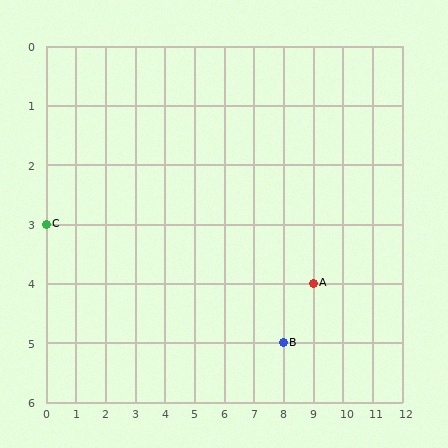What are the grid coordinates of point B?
Point B is at grid coordinates (8, 5).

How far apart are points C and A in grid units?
Points C and A are 9 columns and 1 row apart (about 9.1 grid units diagonally).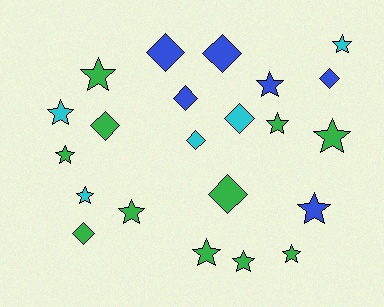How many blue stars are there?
There are 2 blue stars.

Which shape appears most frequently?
Star, with 13 objects.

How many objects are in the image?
There are 22 objects.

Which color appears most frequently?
Green, with 11 objects.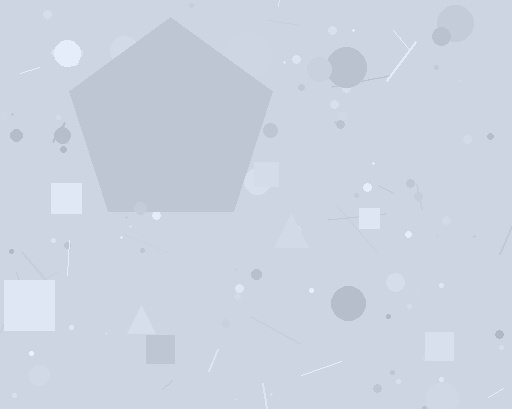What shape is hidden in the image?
A pentagon is hidden in the image.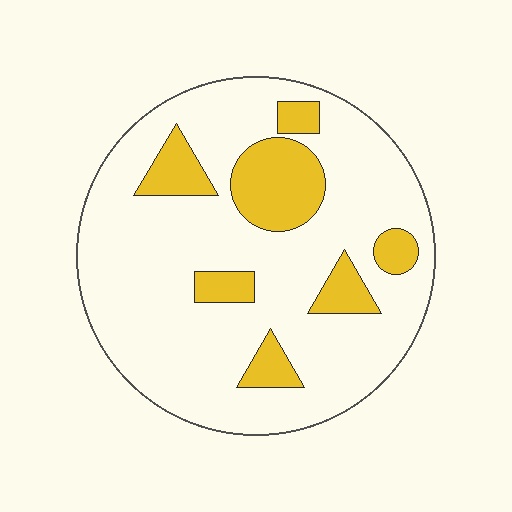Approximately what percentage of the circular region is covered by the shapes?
Approximately 20%.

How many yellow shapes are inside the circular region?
7.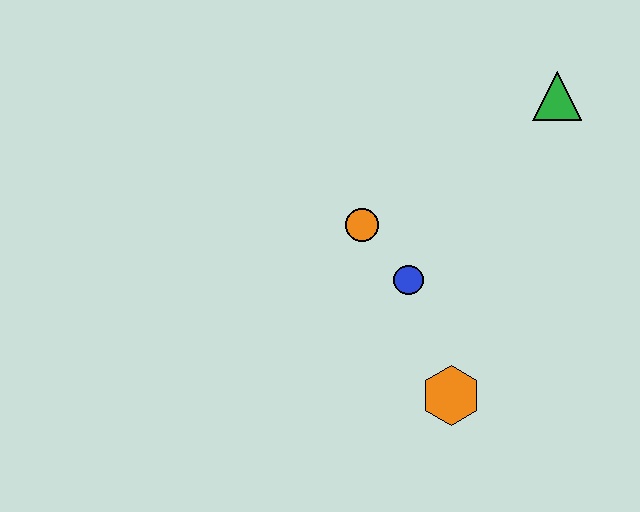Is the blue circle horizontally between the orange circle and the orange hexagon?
Yes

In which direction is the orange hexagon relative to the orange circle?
The orange hexagon is below the orange circle.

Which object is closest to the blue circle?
The orange circle is closest to the blue circle.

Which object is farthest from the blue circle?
The green triangle is farthest from the blue circle.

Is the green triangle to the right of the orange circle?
Yes